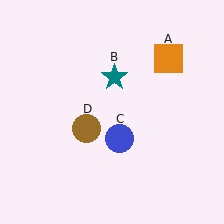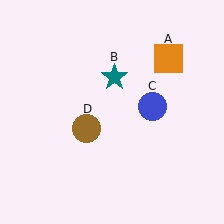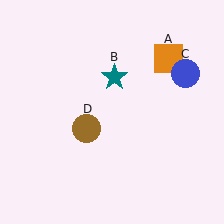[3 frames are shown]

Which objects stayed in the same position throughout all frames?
Orange square (object A) and teal star (object B) and brown circle (object D) remained stationary.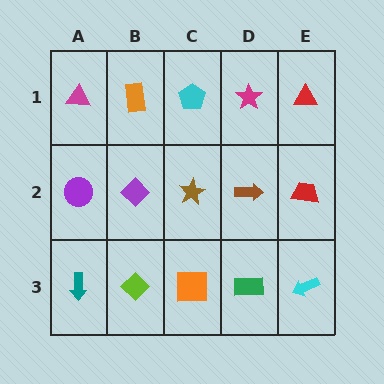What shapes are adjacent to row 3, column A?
A purple circle (row 2, column A), a lime diamond (row 3, column B).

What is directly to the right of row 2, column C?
A brown arrow.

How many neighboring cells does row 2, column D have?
4.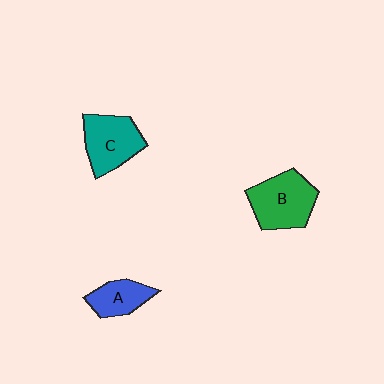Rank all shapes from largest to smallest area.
From largest to smallest: B (green), C (teal), A (blue).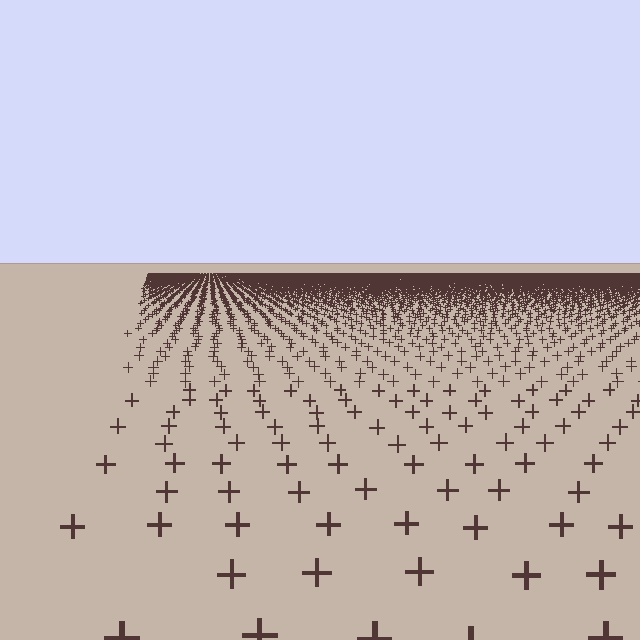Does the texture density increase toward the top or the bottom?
Density increases toward the top.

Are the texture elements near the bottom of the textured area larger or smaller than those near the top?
Larger. Near the bottom, elements are closer to the viewer and appear at a bigger on-screen size.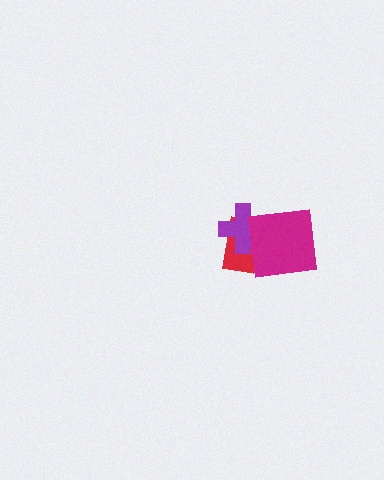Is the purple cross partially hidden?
Yes, it is partially covered by another shape.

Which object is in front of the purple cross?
The magenta square is in front of the purple cross.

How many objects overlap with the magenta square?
2 objects overlap with the magenta square.